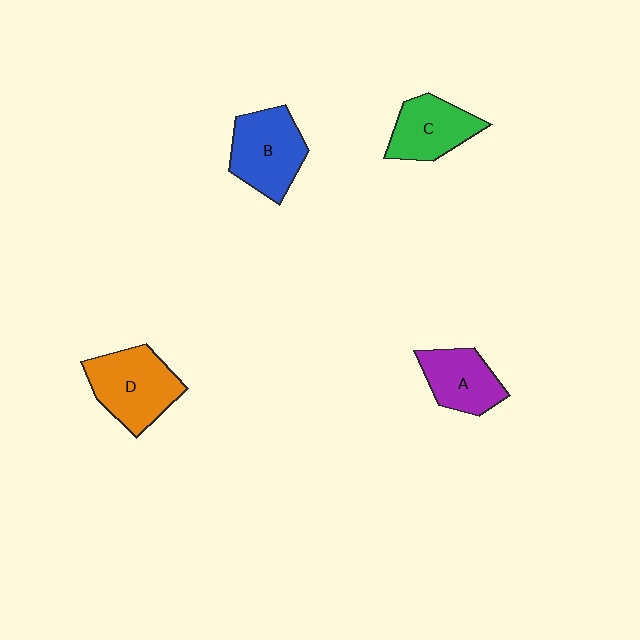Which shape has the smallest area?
Shape A (purple).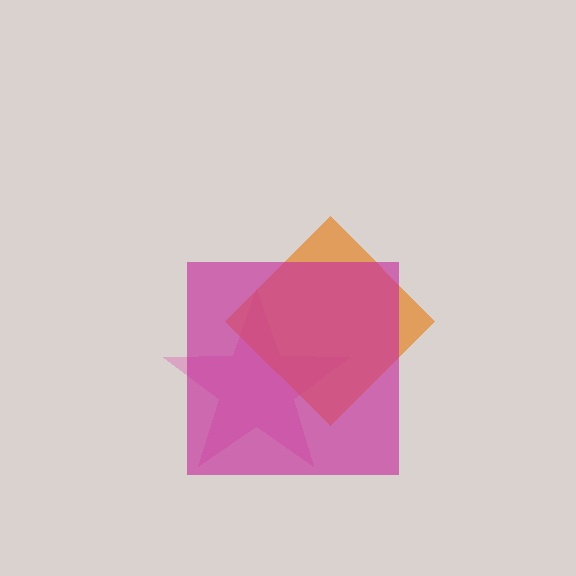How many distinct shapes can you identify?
There are 3 distinct shapes: a pink star, an orange diamond, a magenta square.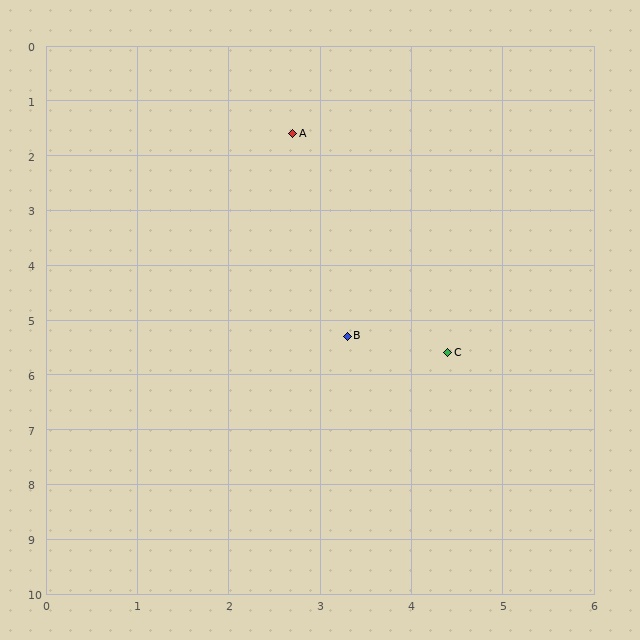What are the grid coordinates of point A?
Point A is at approximately (2.7, 1.6).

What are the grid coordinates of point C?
Point C is at approximately (4.4, 5.6).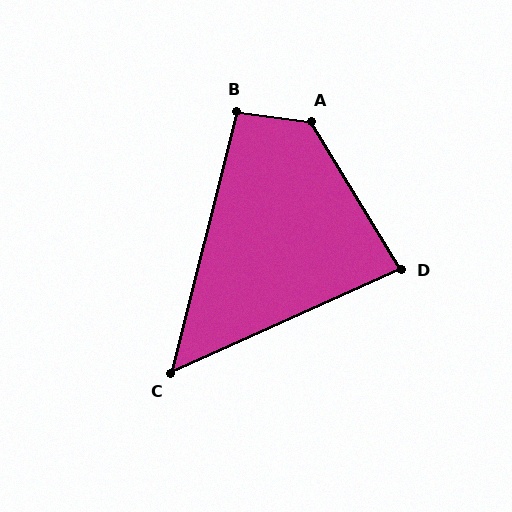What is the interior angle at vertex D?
Approximately 83 degrees (acute).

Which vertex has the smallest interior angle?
C, at approximately 51 degrees.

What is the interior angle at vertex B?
Approximately 97 degrees (obtuse).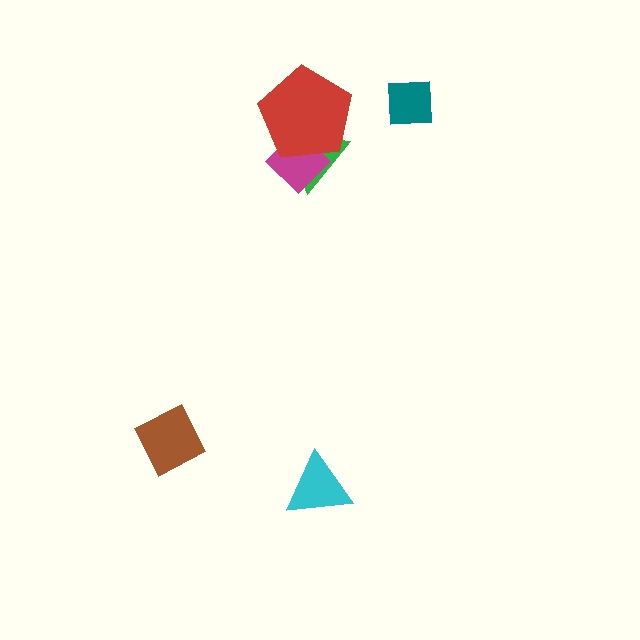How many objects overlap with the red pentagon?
2 objects overlap with the red pentagon.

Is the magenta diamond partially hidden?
Yes, it is partially covered by another shape.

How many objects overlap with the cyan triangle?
0 objects overlap with the cyan triangle.